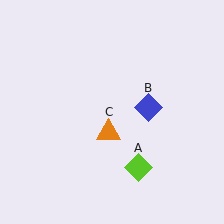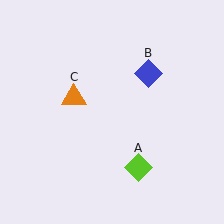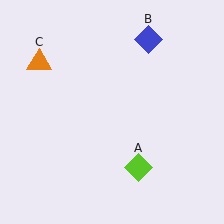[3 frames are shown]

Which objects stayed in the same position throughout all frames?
Lime diamond (object A) remained stationary.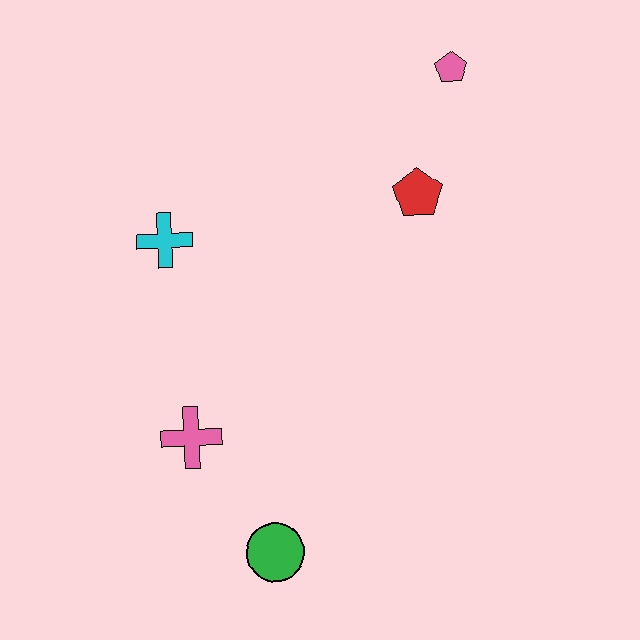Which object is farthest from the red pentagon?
The green circle is farthest from the red pentagon.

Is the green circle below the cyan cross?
Yes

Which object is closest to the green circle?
The pink cross is closest to the green circle.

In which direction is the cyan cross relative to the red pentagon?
The cyan cross is to the left of the red pentagon.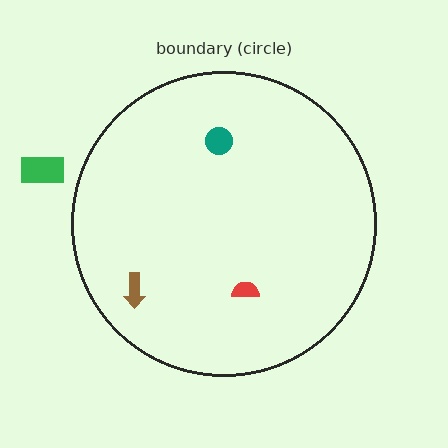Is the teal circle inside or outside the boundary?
Inside.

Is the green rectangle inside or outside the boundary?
Outside.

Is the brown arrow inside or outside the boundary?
Inside.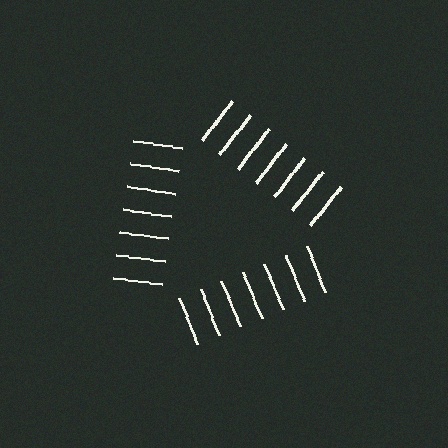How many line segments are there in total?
21 — 7 along each of the 3 edges.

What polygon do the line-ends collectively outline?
An illusory triangle — the line segments terminate on its edges but no continuous stroke is drawn.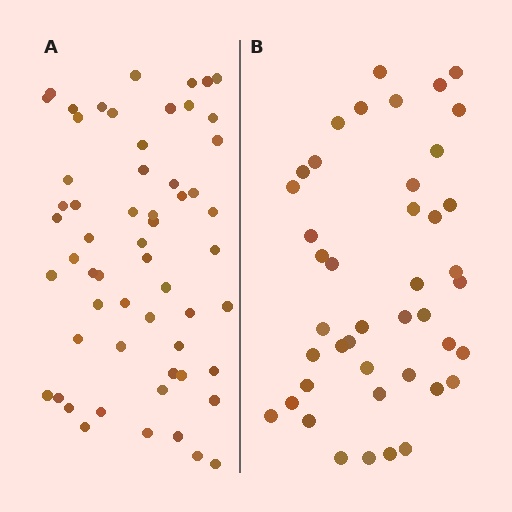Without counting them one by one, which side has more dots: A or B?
Region A (the left region) has more dots.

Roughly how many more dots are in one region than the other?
Region A has approximately 15 more dots than region B.